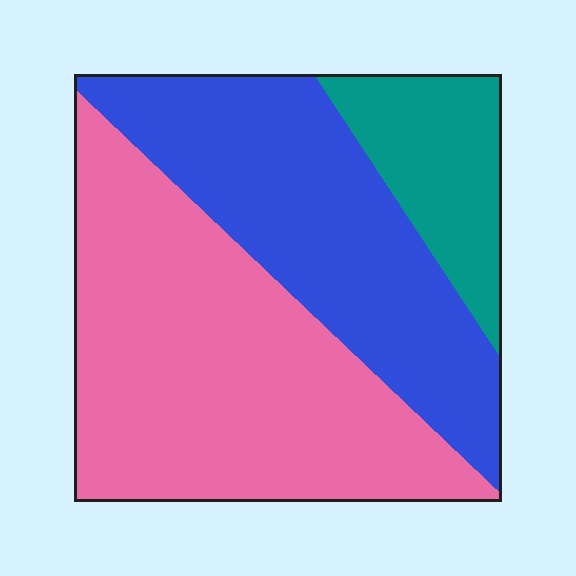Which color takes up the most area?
Pink, at roughly 50%.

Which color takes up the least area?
Teal, at roughly 15%.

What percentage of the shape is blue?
Blue takes up about three eighths (3/8) of the shape.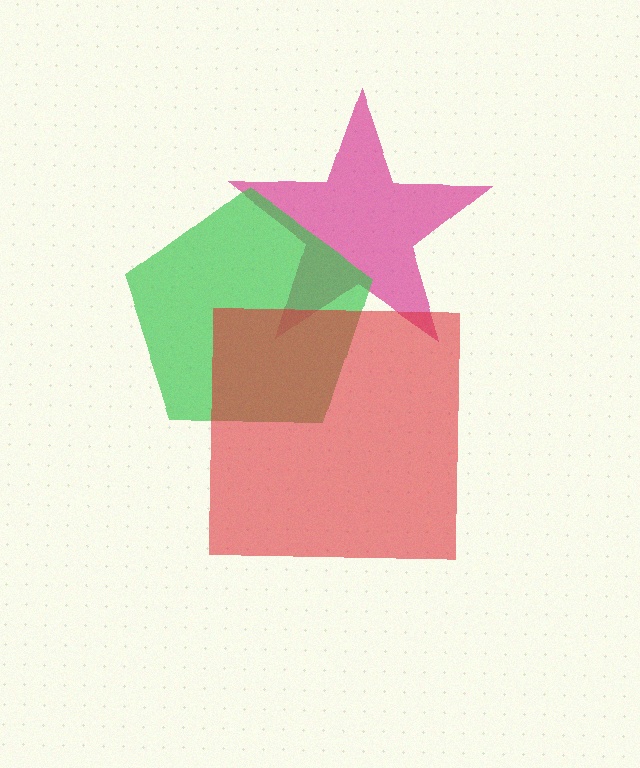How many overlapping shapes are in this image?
There are 3 overlapping shapes in the image.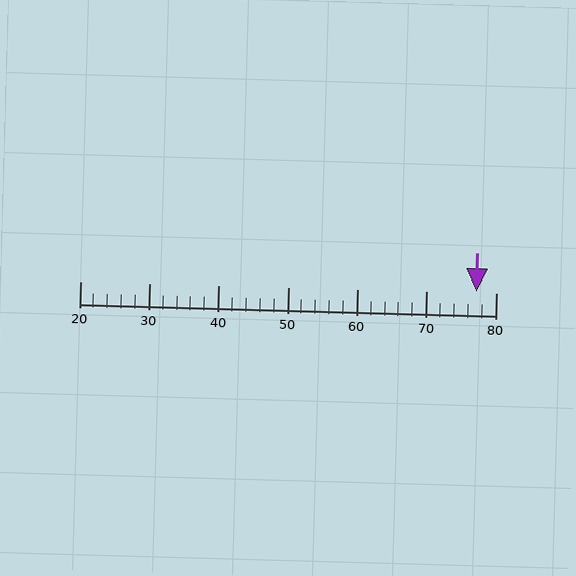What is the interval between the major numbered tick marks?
The major tick marks are spaced 10 units apart.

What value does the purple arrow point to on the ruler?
The purple arrow points to approximately 77.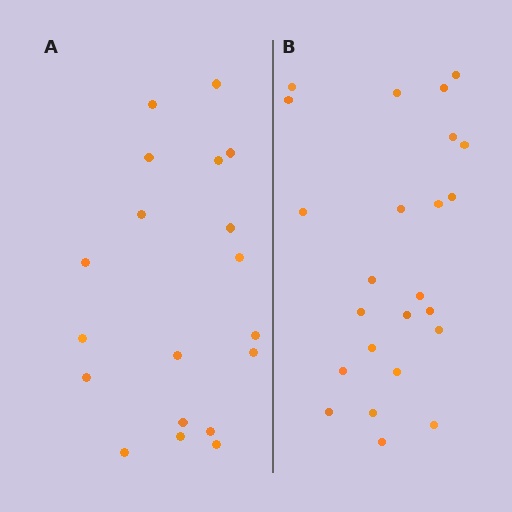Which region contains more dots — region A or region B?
Region B (the right region) has more dots.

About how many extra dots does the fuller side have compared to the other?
Region B has about 5 more dots than region A.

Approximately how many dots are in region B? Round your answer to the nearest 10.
About 20 dots. (The exact count is 24, which rounds to 20.)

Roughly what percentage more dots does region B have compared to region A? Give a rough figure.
About 25% more.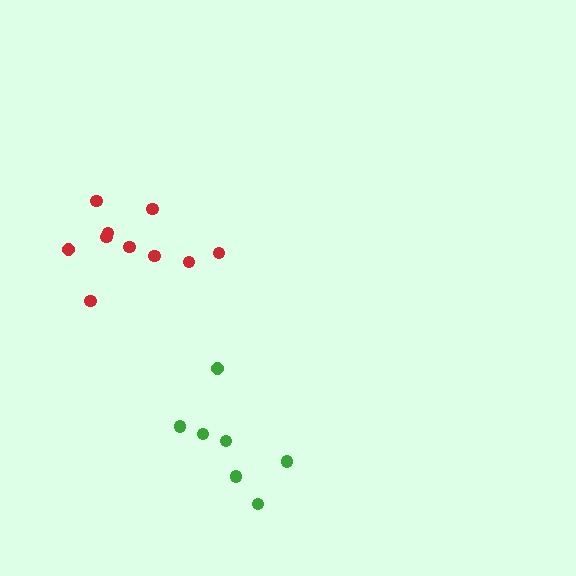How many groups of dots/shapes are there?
There are 2 groups.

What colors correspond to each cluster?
The clusters are colored: green, red.